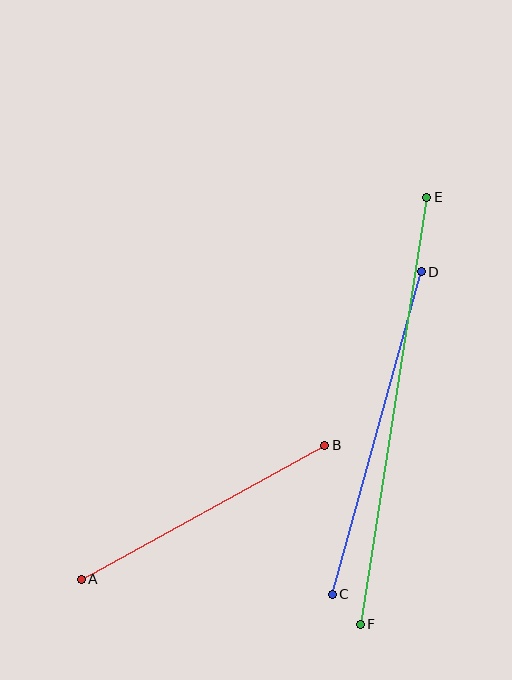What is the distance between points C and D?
The distance is approximately 334 pixels.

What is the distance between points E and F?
The distance is approximately 432 pixels.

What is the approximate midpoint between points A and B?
The midpoint is at approximately (203, 512) pixels.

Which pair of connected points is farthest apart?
Points E and F are farthest apart.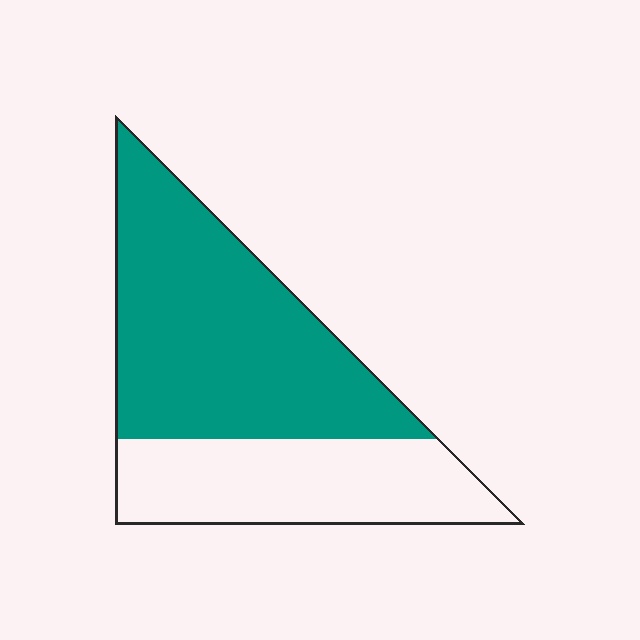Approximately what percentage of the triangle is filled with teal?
Approximately 60%.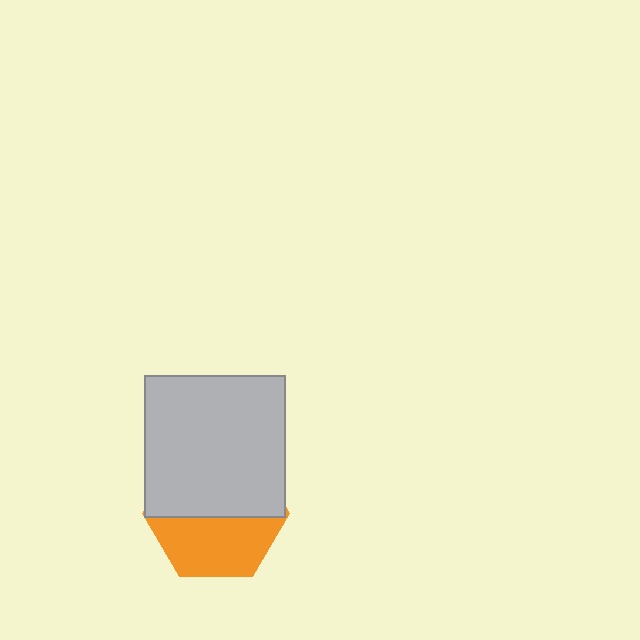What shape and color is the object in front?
The object in front is a light gray square.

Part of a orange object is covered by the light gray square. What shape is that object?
It is a hexagon.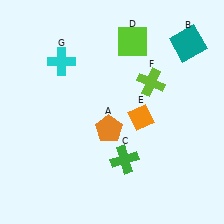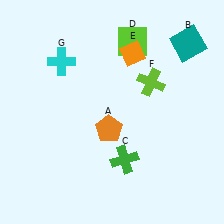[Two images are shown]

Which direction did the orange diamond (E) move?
The orange diamond (E) moved up.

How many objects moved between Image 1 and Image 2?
1 object moved between the two images.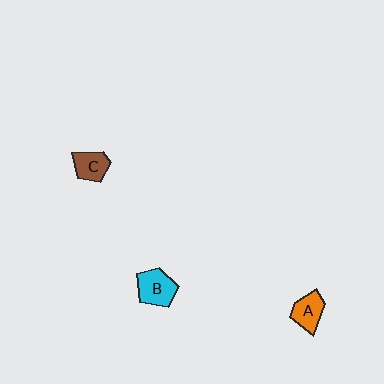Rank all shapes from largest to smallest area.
From largest to smallest: B (cyan), A (orange), C (brown).